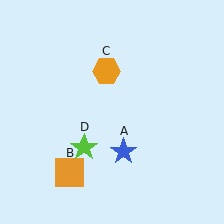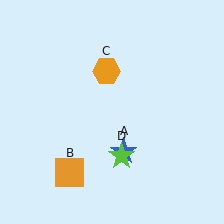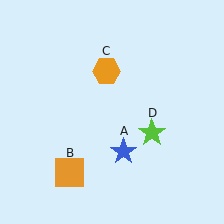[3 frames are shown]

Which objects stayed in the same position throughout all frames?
Blue star (object A) and orange square (object B) and orange hexagon (object C) remained stationary.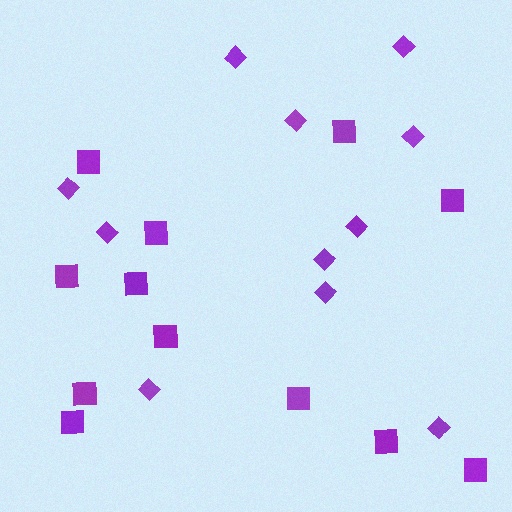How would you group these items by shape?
There are 2 groups: one group of diamonds (11) and one group of squares (12).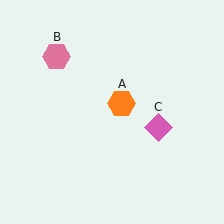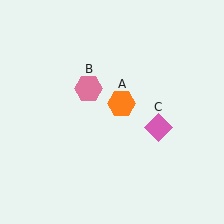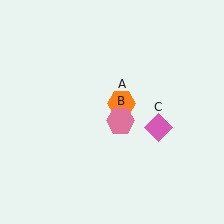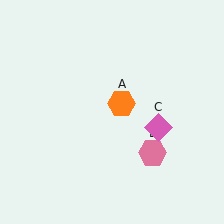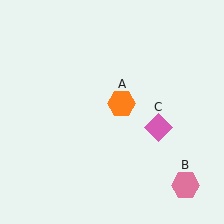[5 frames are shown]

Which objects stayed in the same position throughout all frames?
Orange hexagon (object A) and pink diamond (object C) remained stationary.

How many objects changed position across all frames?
1 object changed position: pink hexagon (object B).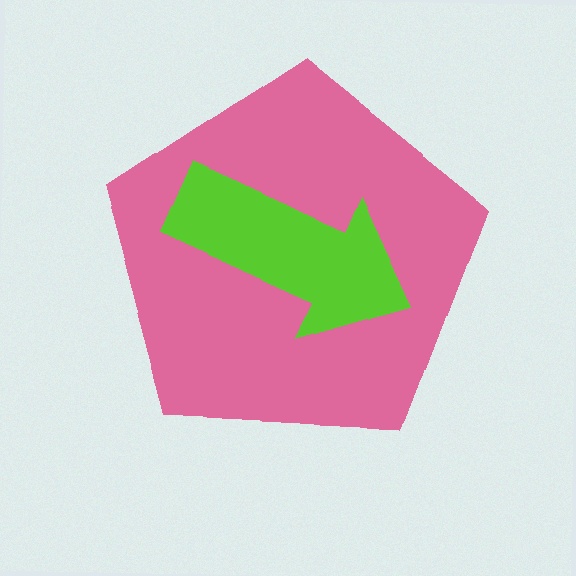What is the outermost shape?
The pink pentagon.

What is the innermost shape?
The lime arrow.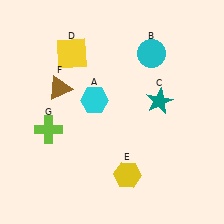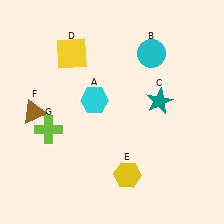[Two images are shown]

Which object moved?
The brown triangle (F) moved left.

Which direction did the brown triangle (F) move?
The brown triangle (F) moved left.